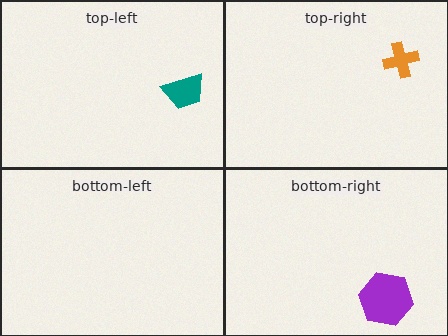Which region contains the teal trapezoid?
The top-left region.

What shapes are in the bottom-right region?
The purple hexagon.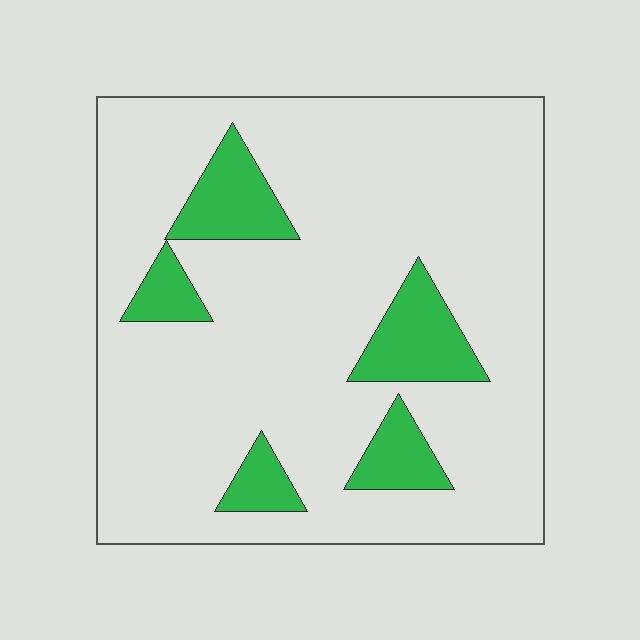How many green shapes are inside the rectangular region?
5.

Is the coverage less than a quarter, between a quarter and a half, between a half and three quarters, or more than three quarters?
Less than a quarter.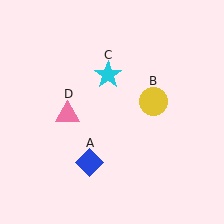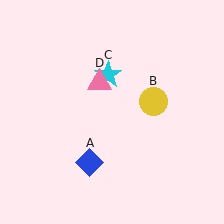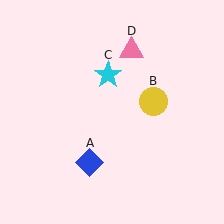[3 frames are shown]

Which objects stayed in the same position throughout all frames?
Blue diamond (object A) and yellow circle (object B) and cyan star (object C) remained stationary.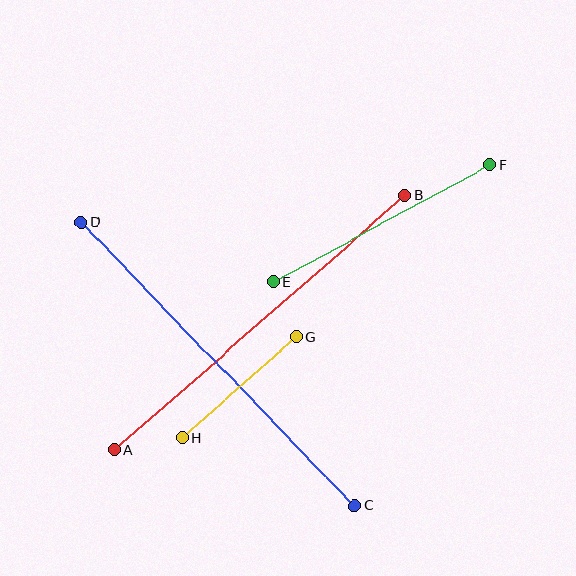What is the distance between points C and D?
The distance is approximately 394 pixels.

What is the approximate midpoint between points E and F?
The midpoint is at approximately (382, 224) pixels.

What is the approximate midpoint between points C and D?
The midpoint is at approximately (218, 364) pixels.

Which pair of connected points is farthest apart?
Points C and D are farthest apart.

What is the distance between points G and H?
The distance is approximately 152 pixels.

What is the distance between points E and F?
The distance is approximately 246 pixels.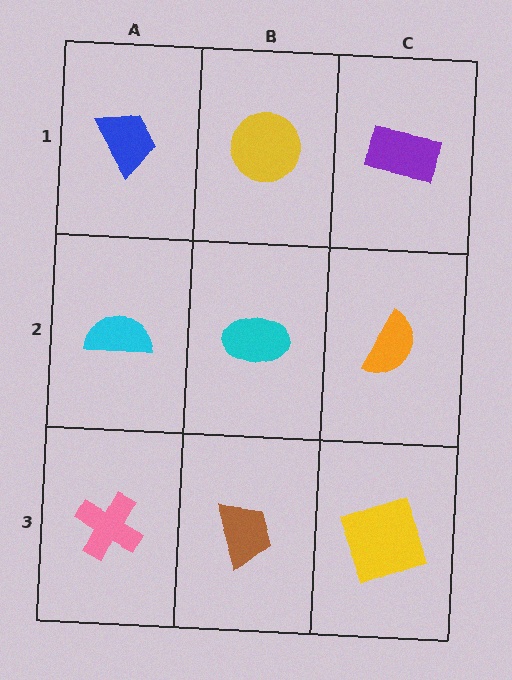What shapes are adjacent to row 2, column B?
A yellow circle (row 1, column B), a brown trapezoid (row 3, column B), a cyan semicircle (row 2, column A), an orange semicircle (row 2, column C).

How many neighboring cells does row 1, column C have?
2.